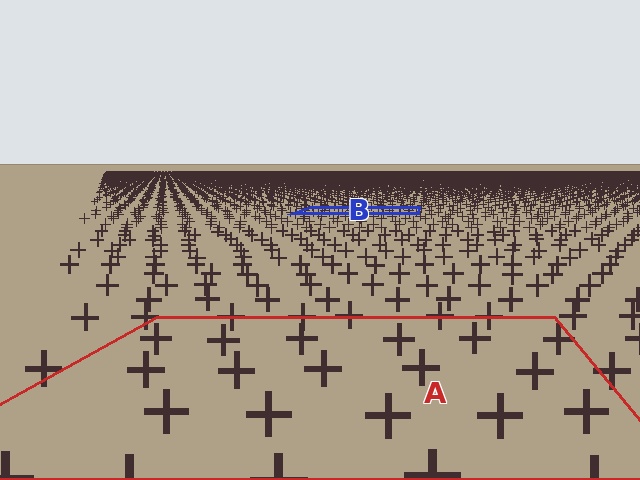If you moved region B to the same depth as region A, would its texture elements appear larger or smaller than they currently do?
They would appear larger. At a closer depth, the same texture elements are projected at a bigger on-screen size.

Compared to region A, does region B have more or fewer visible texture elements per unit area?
Region B has more texture elements per unit area — they are packed more densely because it is farther away.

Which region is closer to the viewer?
Region A is closer. The texture elements there are larger and more spread out.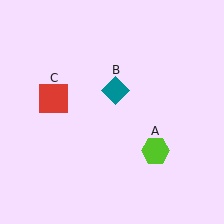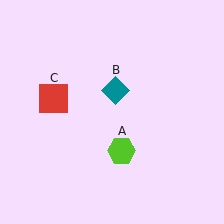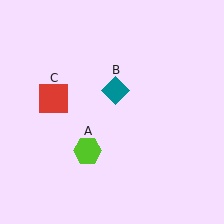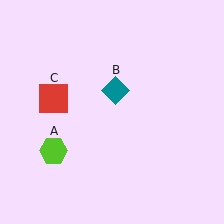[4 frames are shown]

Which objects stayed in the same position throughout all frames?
Teal diamond (object B) and red square (object C) remained stationary.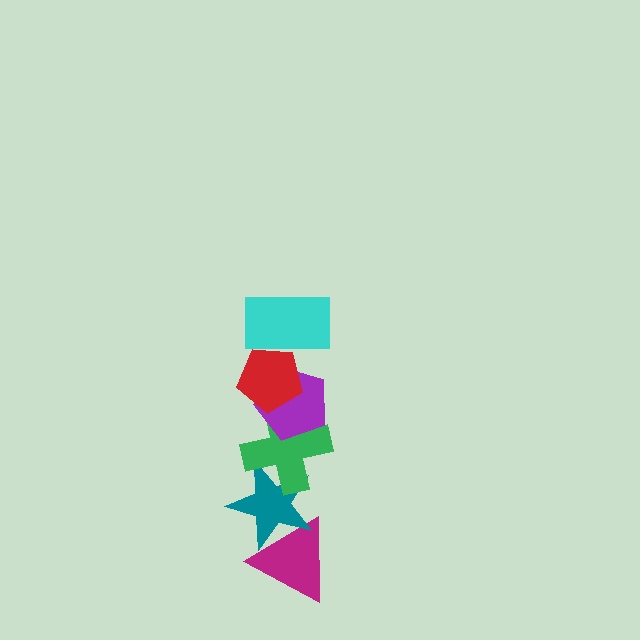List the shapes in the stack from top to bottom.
From top to bottom: the cyan rectangle, the red pentagon, the purple pentagon, the green cross, the teal star, the magenta triangle.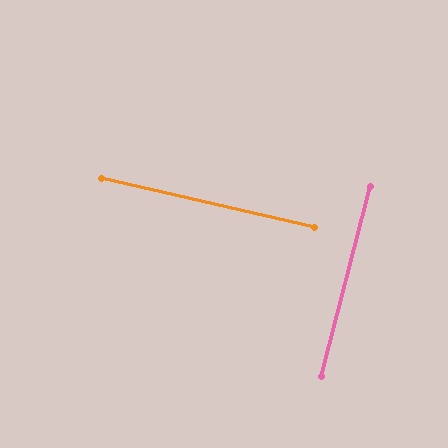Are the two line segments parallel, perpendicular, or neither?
Perpendicular — they meet at approximately 89°.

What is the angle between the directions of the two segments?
Approximately 89 degrees.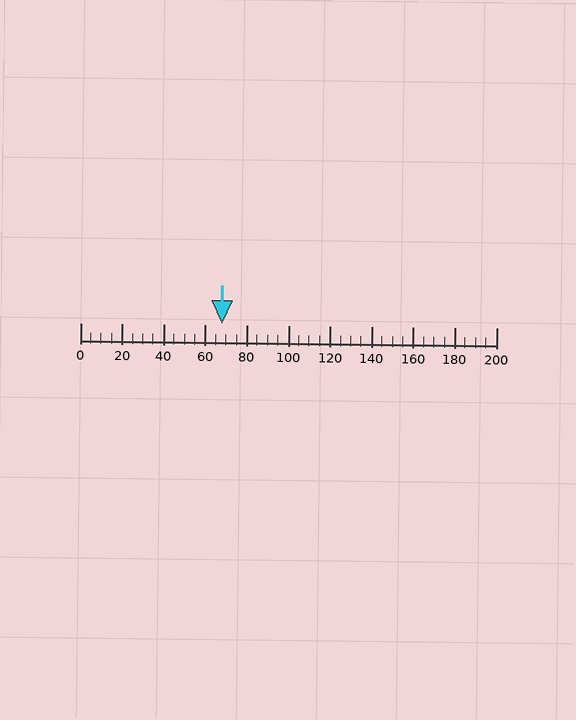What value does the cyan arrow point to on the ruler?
The cyan arrow points to approximately 68.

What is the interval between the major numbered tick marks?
The major tick marks are spaced 20 units apart.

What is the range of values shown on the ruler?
The ruler shows values from 0 to 200.